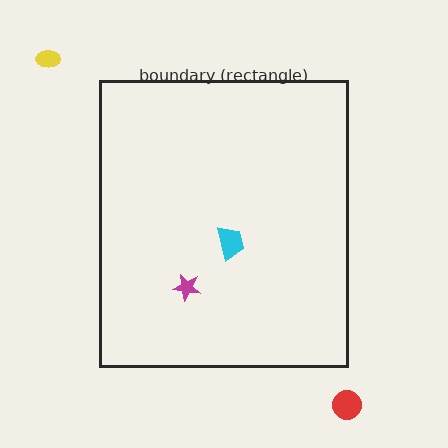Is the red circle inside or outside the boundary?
Outside.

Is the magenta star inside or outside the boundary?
Inside.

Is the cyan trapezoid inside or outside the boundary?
Inside.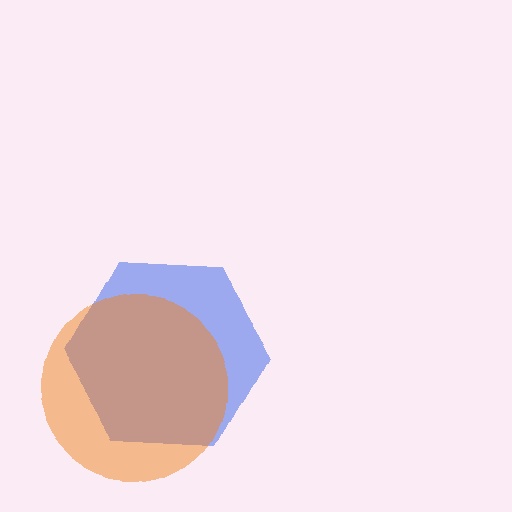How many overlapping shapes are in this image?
There are 2 overlapping shapes in the image.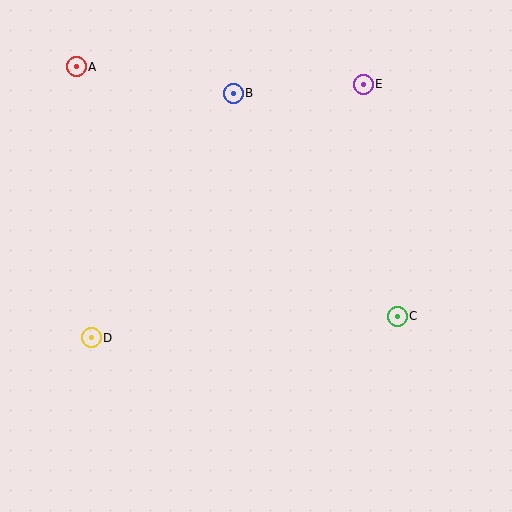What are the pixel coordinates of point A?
Point A is at (76, 67).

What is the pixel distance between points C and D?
The distance between C and D is 307 pixels.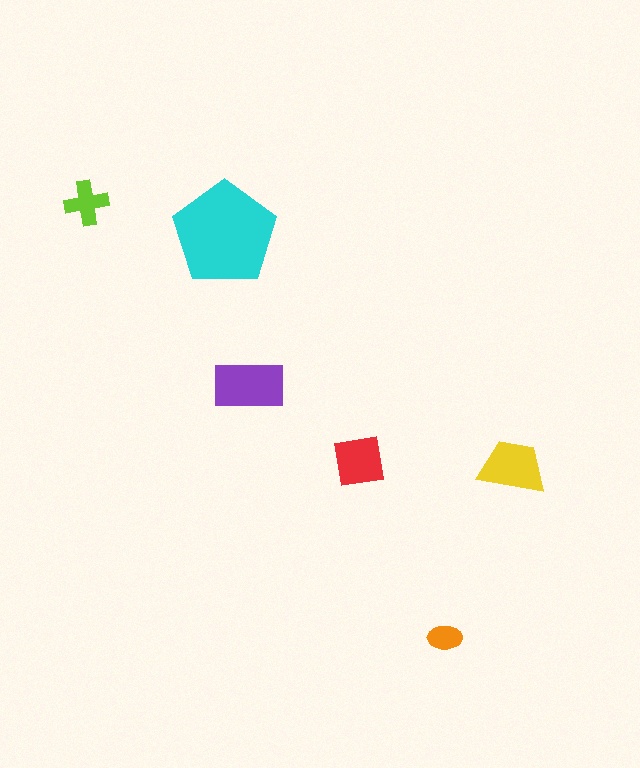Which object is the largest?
The cyan pentagon.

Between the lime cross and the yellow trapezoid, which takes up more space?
The yellow trapezoid.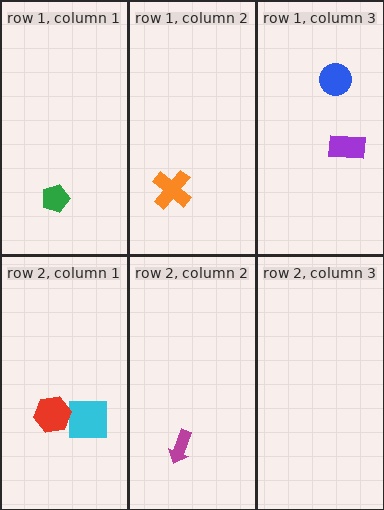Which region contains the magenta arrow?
The row 2, column 2 region.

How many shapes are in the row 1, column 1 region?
1.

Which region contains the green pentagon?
The row 1, column 1 region.